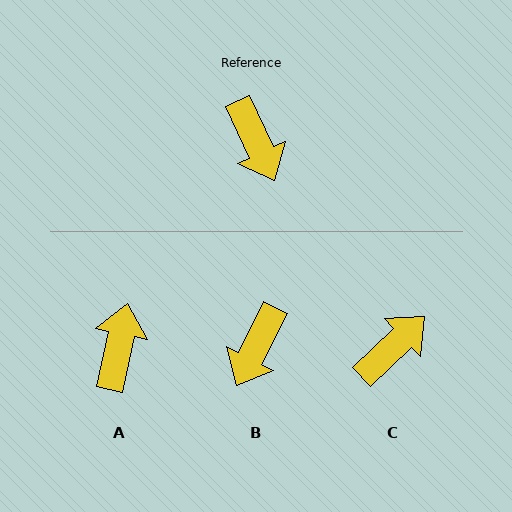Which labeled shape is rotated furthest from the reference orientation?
A, about 142 degrees away.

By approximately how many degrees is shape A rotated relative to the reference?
Approximately 142 degrees counter-clockwise.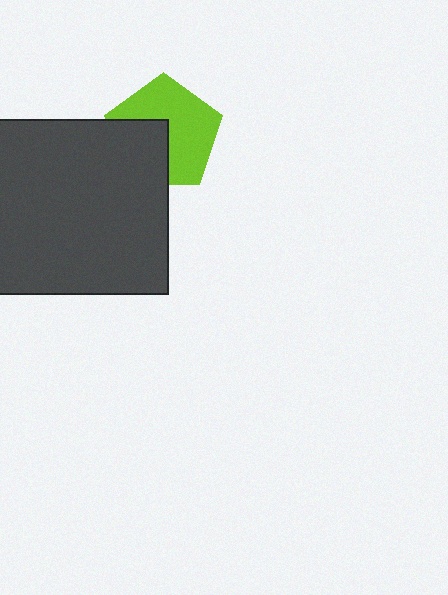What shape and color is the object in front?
The object in front is a dark gray square.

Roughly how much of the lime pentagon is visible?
About half of it is visible (roughly 62%).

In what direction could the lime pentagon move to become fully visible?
The lime pentagon could move toward the upper-right. That would shift it out from behind the dark gray square entirely.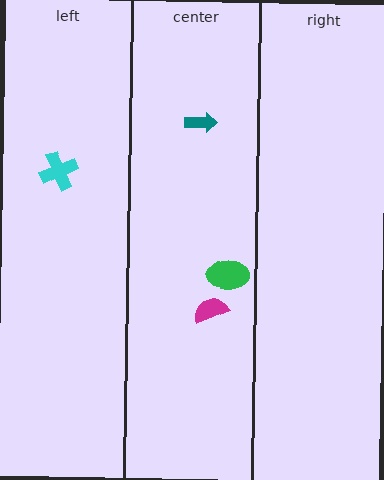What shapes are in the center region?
The green ellipse, the teal arrow, the magenta semicircle.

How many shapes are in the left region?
1.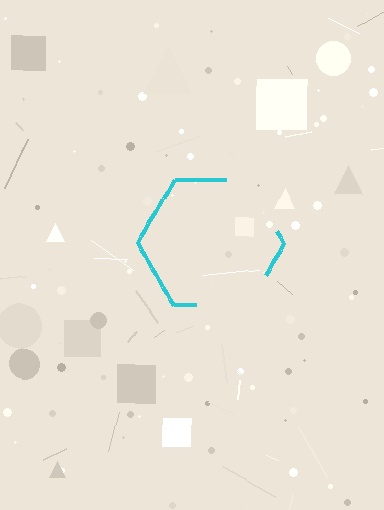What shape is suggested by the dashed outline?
The dashed outline suggests a hexagon.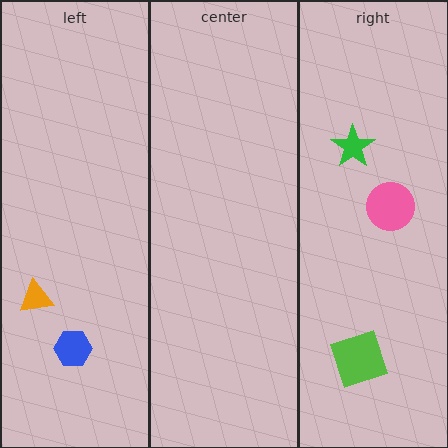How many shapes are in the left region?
2.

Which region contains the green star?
The right region.